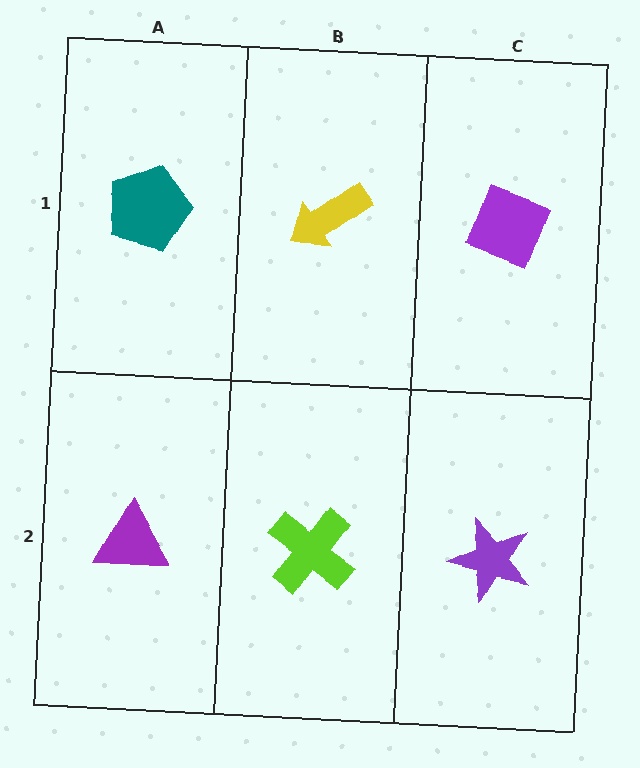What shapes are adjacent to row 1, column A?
A purple triangle (row 2, column A), a yellow arrow (row 1, column B).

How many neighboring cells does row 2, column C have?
2.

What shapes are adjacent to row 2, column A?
A teal pentagon (row 1, column A), a lime cross (row 2, column B).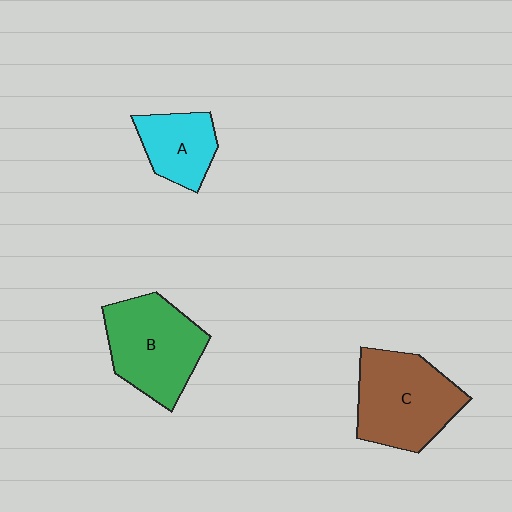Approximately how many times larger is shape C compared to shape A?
Approximately 1.8 times.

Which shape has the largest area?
Shape C (brown).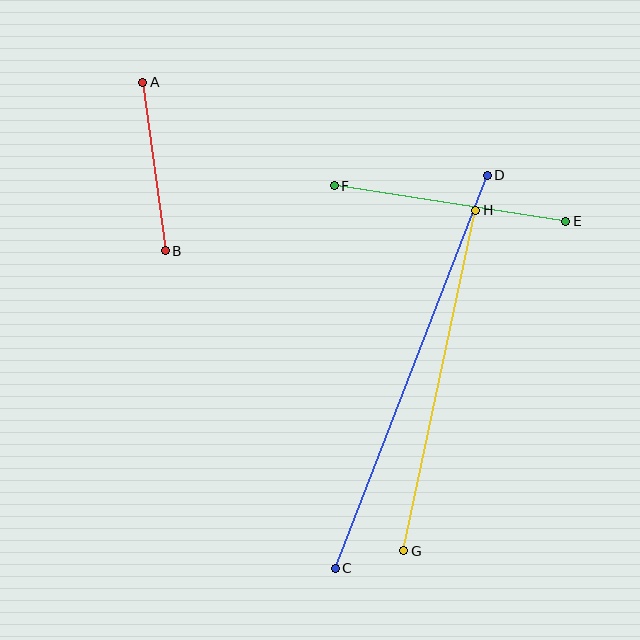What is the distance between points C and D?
The distance is approximately 421 pixels.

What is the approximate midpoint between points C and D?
The midpoint is at approximately (411, 372) pixels.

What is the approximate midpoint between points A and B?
The midpoint is at approximately (154, 167) pixels.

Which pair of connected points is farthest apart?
Points C and D are farthest apart.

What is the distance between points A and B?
The distance is approximately 170 pixels.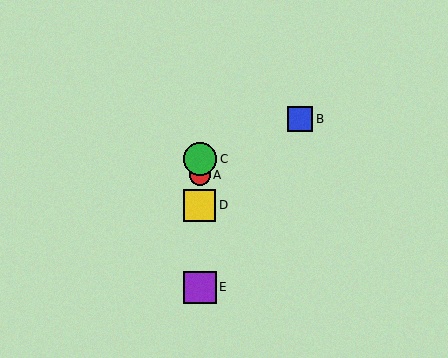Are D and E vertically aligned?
Yes, both are at x≈200.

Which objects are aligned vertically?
Objects A, C, D, E are aligned vertically.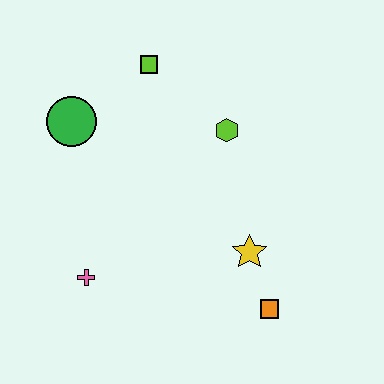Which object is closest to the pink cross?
The green circle is closest to the pink cross.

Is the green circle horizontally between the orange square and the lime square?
No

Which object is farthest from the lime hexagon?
The pink cross is farthest from the lime hexagon.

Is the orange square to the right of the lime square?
Yes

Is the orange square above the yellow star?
No